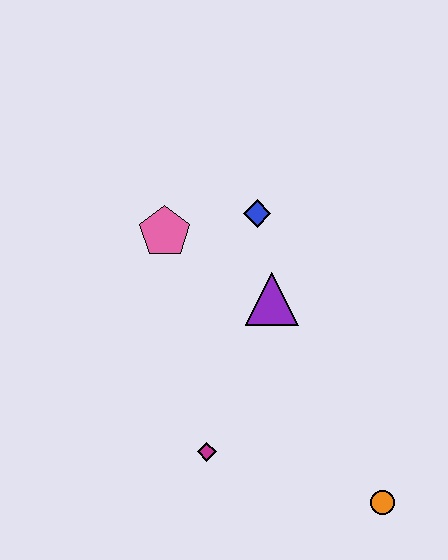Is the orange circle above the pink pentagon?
No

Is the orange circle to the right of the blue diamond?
Yes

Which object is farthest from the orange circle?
The pink pentagon is farthest from the orange circle.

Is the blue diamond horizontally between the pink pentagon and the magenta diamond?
No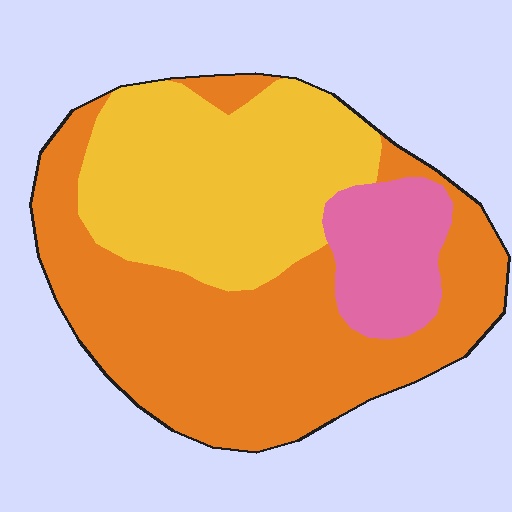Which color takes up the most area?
Orange, at roughly 50%.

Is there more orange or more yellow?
Orange.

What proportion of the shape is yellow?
Yellow covers around 35% of the shape.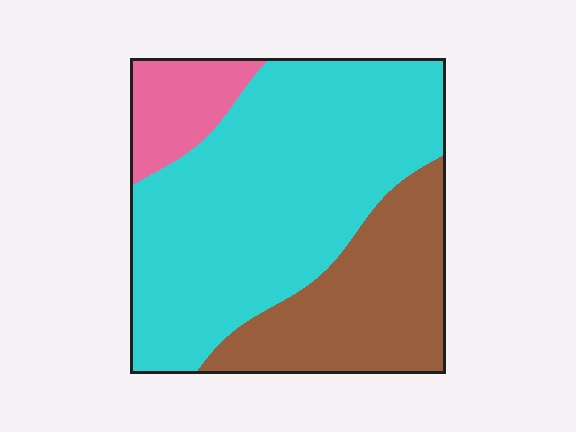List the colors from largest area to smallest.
From largest to smallest: cyan, brown, pink.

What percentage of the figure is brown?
Brown covers around 30% of the figure.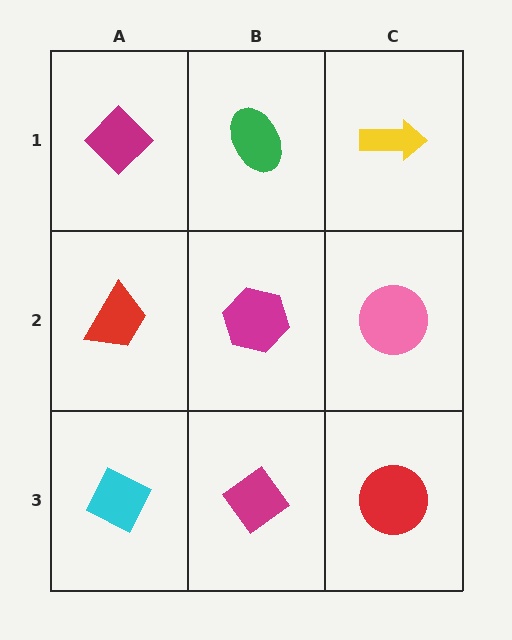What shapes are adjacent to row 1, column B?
A magenta hexagon (row 2, column B), a magenta diamond (row 1, column A), a yellow arrow (row 1, column C).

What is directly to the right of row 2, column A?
A magenta hexagon.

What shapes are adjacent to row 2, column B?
A green ellipse (row 1, column B), a magenta diamond (row 3, column B), a red trapezoid (row 2, column A), a pink circle (row 2, column C).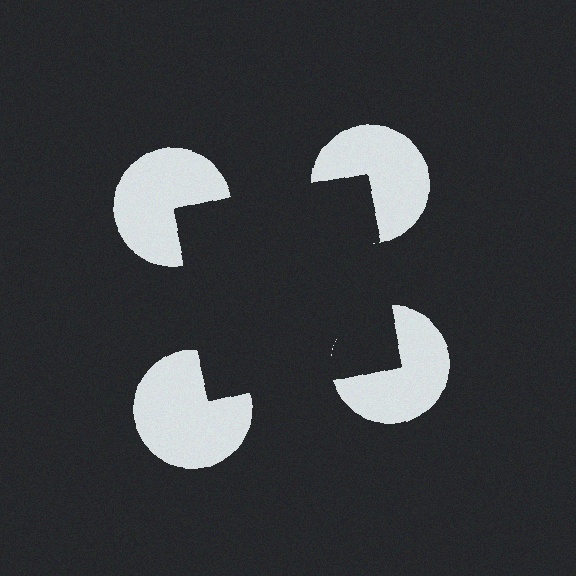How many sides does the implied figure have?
4 sides.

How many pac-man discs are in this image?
There are 4 — one at each vertex of the illusory square.